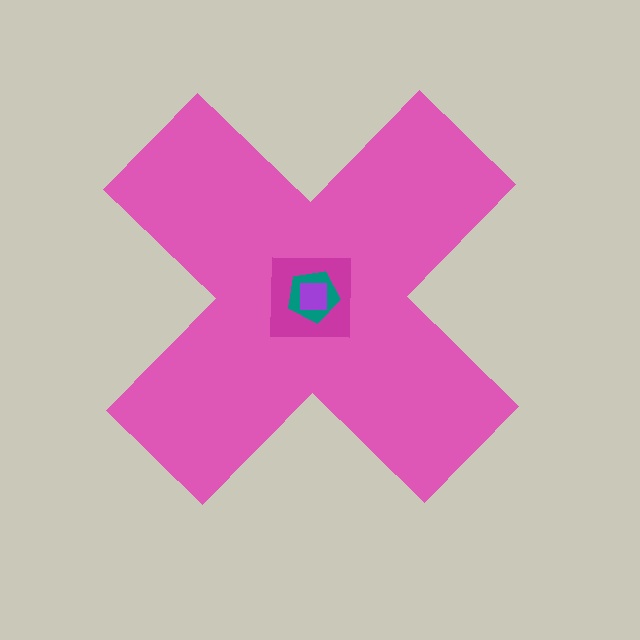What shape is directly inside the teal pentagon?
The purple square.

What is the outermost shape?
The pink cross.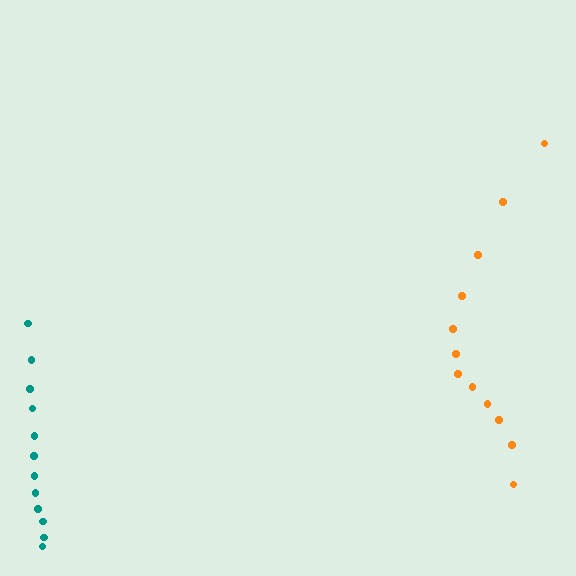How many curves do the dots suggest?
There are 2 distinct paths.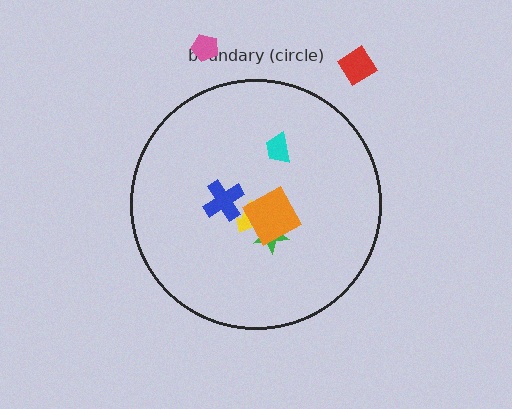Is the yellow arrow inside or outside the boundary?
Inside.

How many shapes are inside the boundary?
5 inside, 2 outside.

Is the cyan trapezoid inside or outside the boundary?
Inside.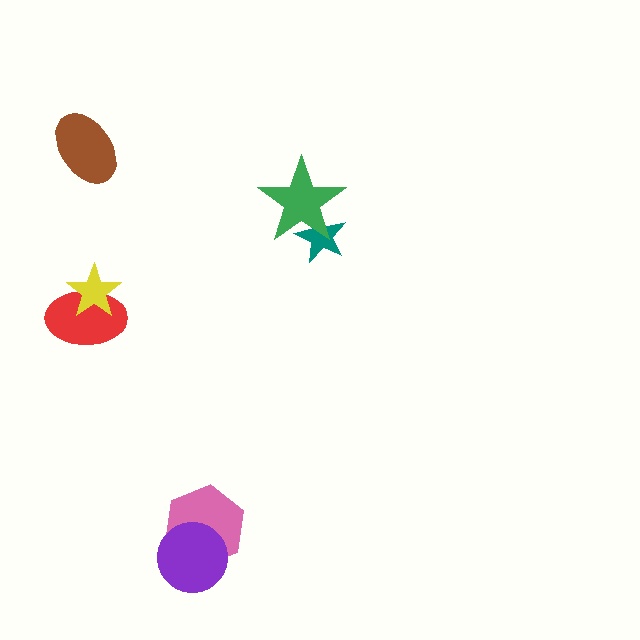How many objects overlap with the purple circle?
1 object overlaps with the purple circle.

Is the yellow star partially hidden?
No, no other shape covers it.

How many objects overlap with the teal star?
1 object overlaps with the teal star.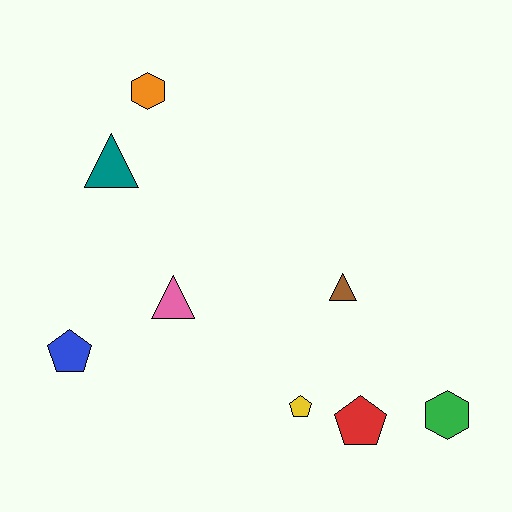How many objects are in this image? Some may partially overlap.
There are 8 objects.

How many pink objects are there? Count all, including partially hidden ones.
There is 1 pink object.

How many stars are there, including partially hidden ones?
There are no stars.